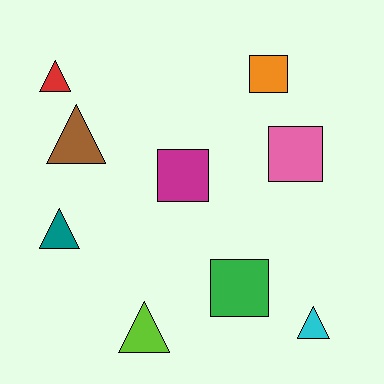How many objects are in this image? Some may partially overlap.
There are 9 objects.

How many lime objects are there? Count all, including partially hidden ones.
There is 1 lime object.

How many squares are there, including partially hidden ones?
There are 4 squares.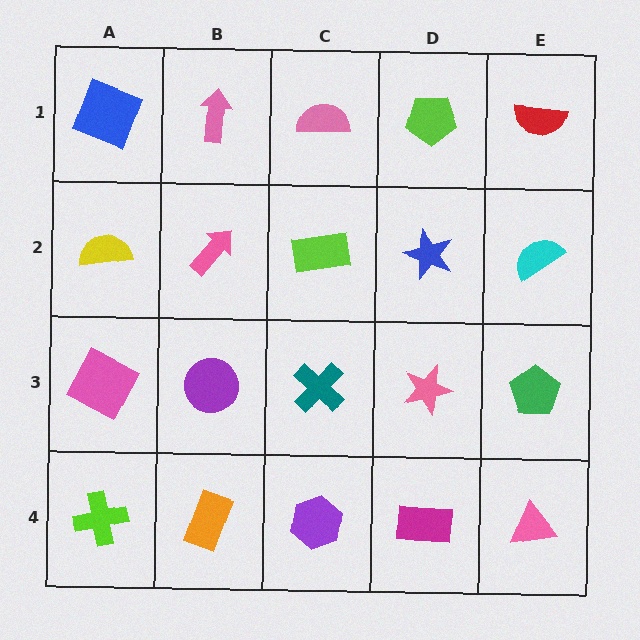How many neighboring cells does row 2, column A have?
3.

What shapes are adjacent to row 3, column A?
A yellow semicircle (row 2, column A), a lime cross (row 4, column A), a purple circle (row 3, column B).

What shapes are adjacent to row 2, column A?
A blue square (row 1, column A), a pink square (row 3, column A), a pink arrow (row 2, column B).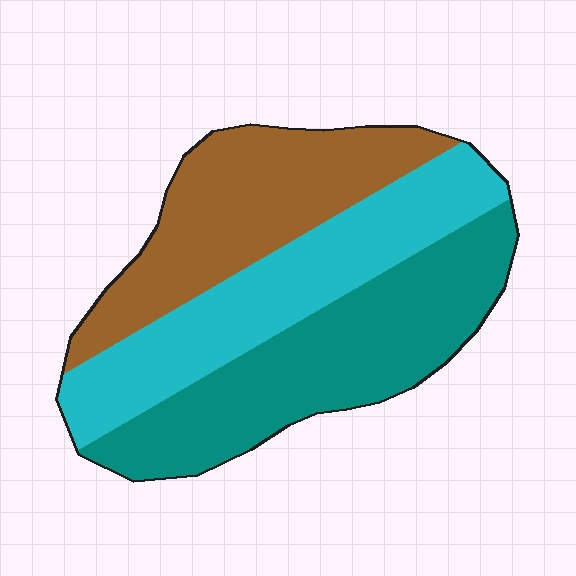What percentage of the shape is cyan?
Cyan takes up between a quarter and a half of the shape.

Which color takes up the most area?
Teal, at roughly 35%.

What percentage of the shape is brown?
Brown takes up about one third (1/3) of the shape.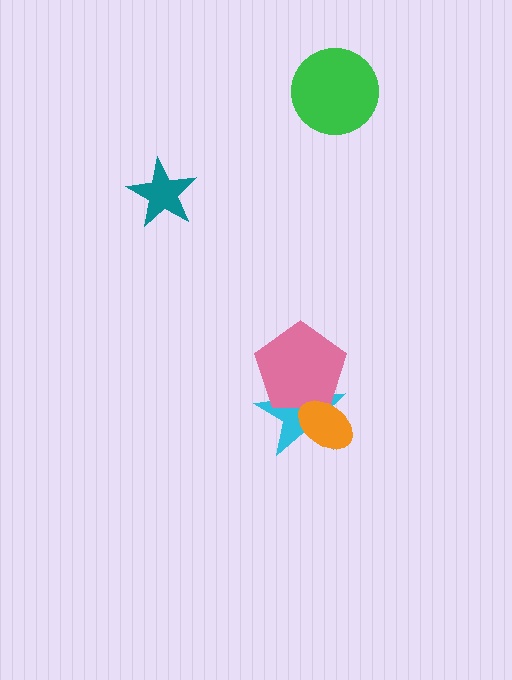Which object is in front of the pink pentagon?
The orange ellipse is in front of the pink pentagon.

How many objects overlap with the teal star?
0 objects overlap with the teal star.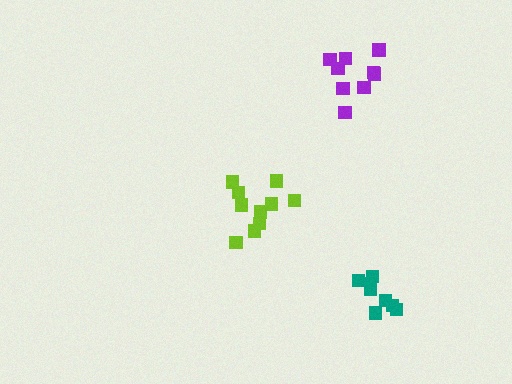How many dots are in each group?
Group 1: 8 dots, Group 2: 10 dots, Group 3: 9 dots (27 total).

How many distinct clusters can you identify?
There are 3 distinct clusters.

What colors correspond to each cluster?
The clusters are colored: teal, lime, purple.